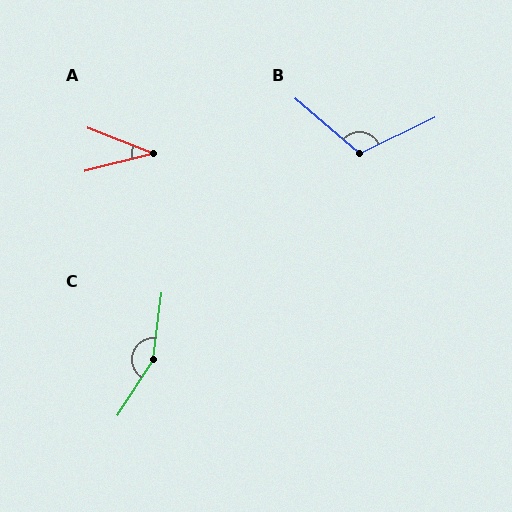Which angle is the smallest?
A, at approximately 36 degrees.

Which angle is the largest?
C, at approximately 155 degrees.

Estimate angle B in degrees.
Approximately 114 degrees.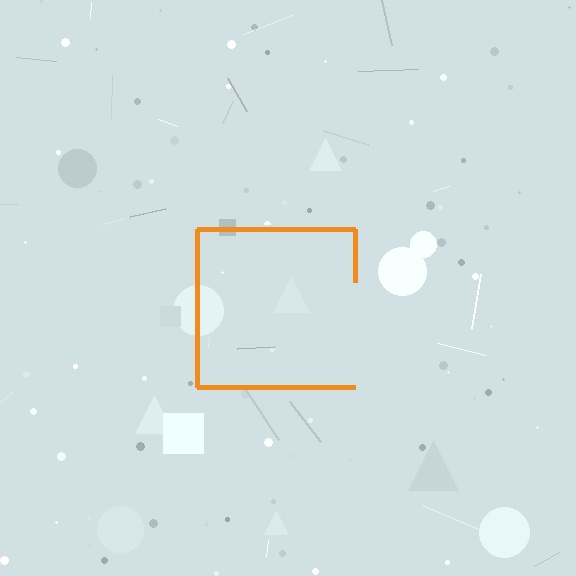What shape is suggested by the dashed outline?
The dashed outline suggests a square.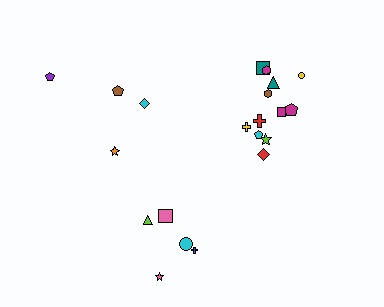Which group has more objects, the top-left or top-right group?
The top-right group.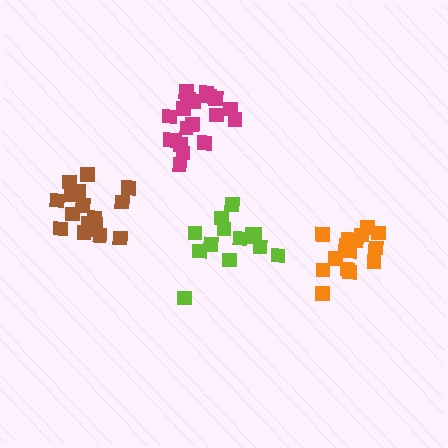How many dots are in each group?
Group 1: 18 dots, Group 2: 15 dots, Group 3: 14 dots, Group 4: 19 dots (66 total).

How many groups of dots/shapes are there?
There are 4 groups.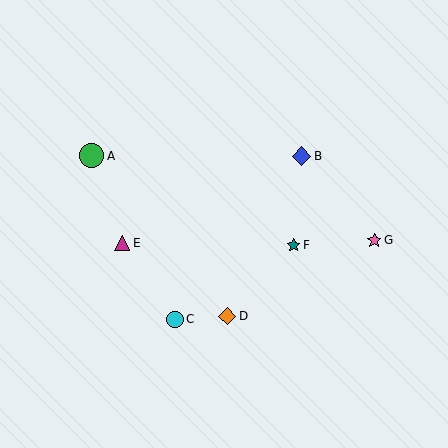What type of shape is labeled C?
Shape C is a cyan circle.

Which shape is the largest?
The green circle (labeled A) is the largest.